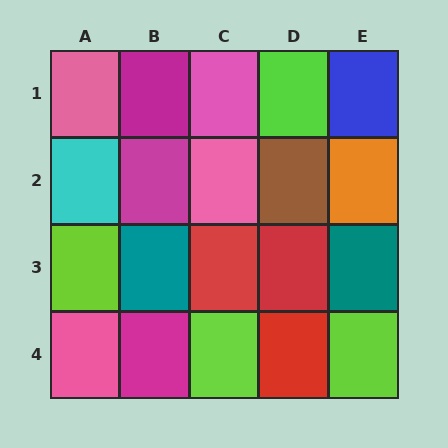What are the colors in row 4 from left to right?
Pink, magenta, lime, red, lime.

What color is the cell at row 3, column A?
Lime.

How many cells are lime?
4 cells are lime.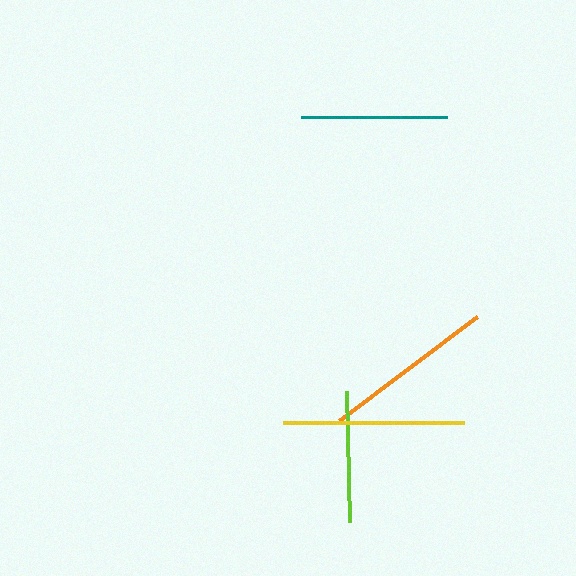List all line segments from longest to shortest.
From longest to shortest: yellow, orange, teal, lime.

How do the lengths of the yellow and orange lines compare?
The yellow and orange lines are approximately the same length.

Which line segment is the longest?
The yellow line is the longest at approximately 181 pixels.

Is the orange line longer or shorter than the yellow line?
The yellow line is longer than the orange line.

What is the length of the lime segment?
The lime segment is approximately 131 pixels long.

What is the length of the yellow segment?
The yellow segment is approximately 181 pixels long.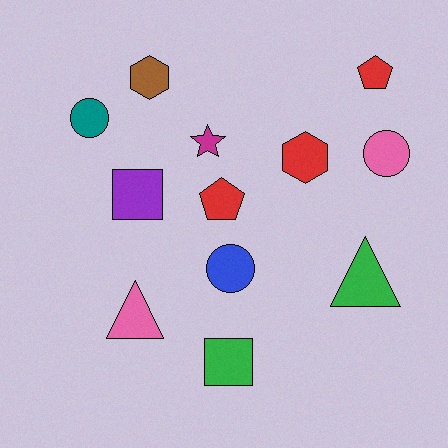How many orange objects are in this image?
There are no orange objects.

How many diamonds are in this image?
There are no diamonds.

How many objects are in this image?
There are 12 objects.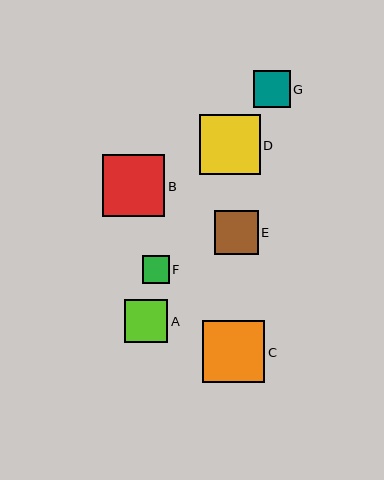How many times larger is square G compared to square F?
Square G is approximately 1.4 times the size of square F.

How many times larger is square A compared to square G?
Square A is approximately 1.2 times the size of square G.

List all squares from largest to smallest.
From largest to smallest: B, C, D, E, A, G, F.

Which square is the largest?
Square B is the largest with a size of approximately 62 pixels.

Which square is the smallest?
Square F is the smallest with a size of approximately 27 pixels.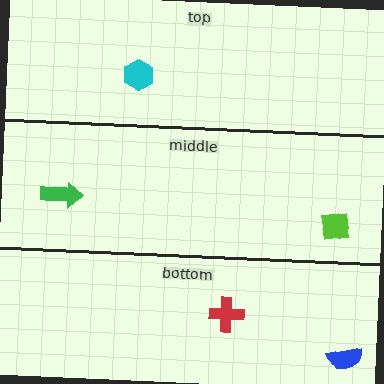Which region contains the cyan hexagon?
The top region.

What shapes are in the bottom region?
The red cross, the blue semicircle.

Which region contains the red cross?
The bottom region.